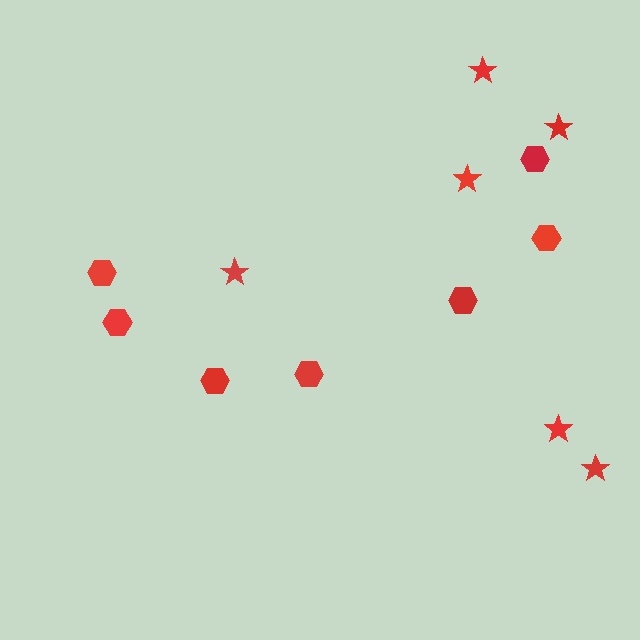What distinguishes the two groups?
There are 2 groups: one group of hexagons (7) and one group of stars (6).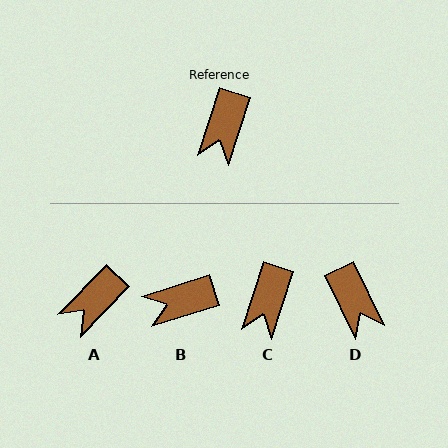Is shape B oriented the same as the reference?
No, it is off by about 54 degrees.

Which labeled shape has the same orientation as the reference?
C.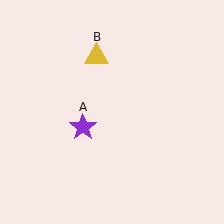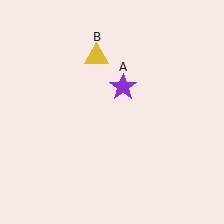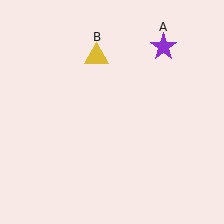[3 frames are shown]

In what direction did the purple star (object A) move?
The purple star (object A) moved up and to the right.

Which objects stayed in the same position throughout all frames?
Yellow triangle (object B) remained stationary.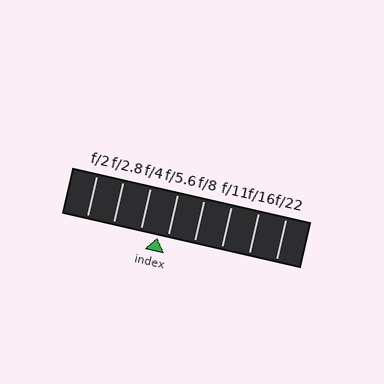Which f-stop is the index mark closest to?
The index mark is closest to f/5.6.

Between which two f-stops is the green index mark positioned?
The index mark is between f/4 and f/5.6.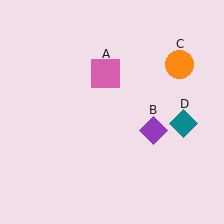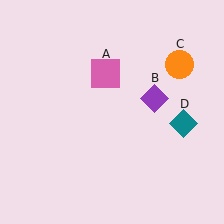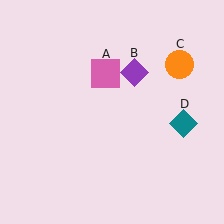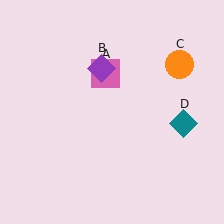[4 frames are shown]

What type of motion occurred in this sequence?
The purple diamond (object B) rotated counterclockwise around the center of the scene.